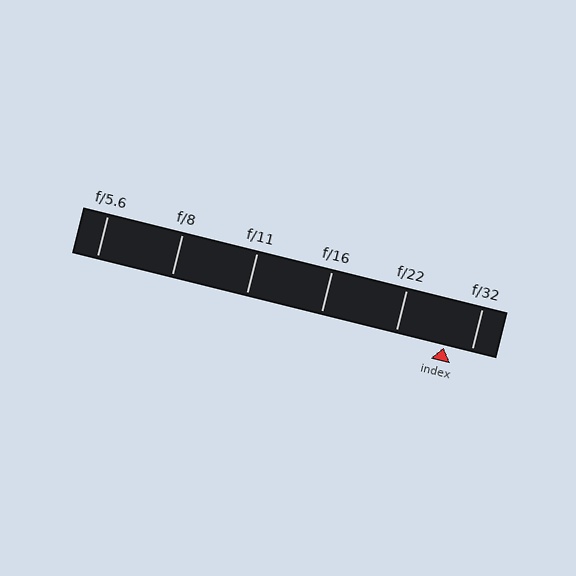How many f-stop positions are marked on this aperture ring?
There are 6 f-stop positions marked.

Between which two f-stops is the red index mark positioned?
The index mark is between f/22 and f/32.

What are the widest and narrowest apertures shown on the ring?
The widest aperture shown is f/5.6 and the narrowest is f/32.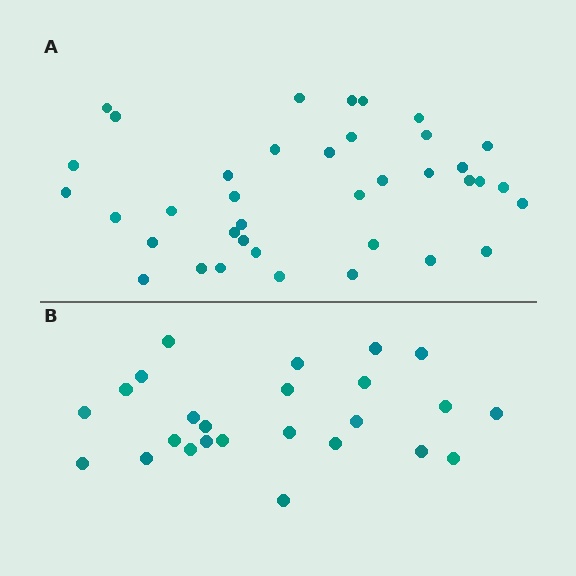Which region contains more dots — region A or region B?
Region A (the top region) has more dots.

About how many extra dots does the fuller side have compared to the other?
Region A has approximately 15 more dots than region B.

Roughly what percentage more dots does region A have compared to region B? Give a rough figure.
About 50% more.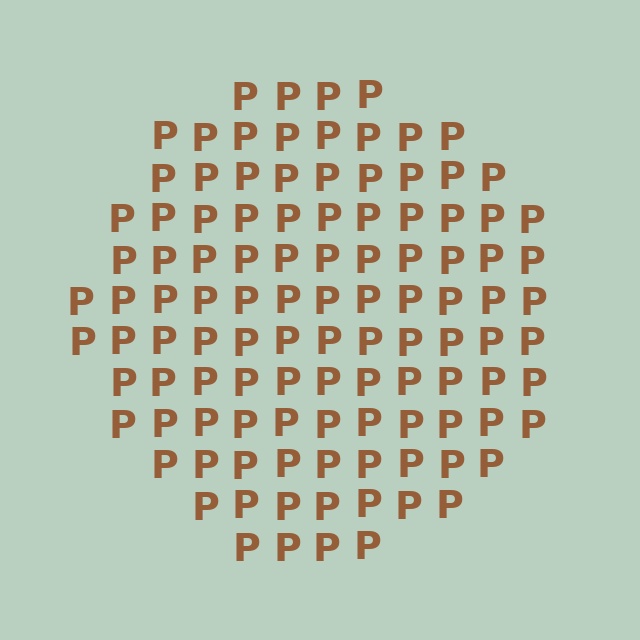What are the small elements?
The small elements are letter P's.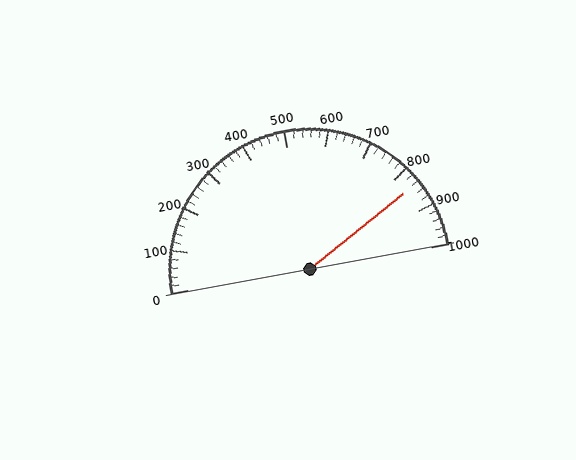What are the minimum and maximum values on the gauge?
The gauge ranges from 0 to 1000.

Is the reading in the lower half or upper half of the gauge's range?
The reading is in the upper half of the range (0 to 1000).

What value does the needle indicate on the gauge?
The needle indicates approximately 840.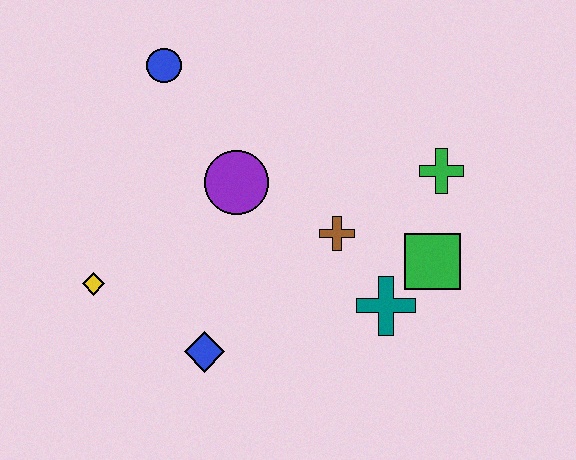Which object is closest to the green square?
The teal cross is closest to the green square.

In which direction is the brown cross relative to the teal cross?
The brown cross is above the teal cross.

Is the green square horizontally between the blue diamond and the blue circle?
No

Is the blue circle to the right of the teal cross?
No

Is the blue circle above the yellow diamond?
Yes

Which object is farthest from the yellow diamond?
The green cross is farthest from the yellow diamond.